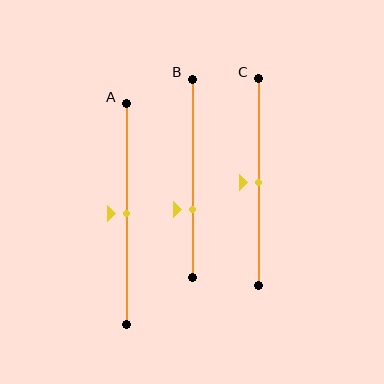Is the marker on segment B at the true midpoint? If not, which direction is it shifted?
No, the marker on segment B is shifted downward by about 16% of the segment length.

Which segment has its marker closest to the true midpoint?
Segment A has its marker closest to the true midpoint.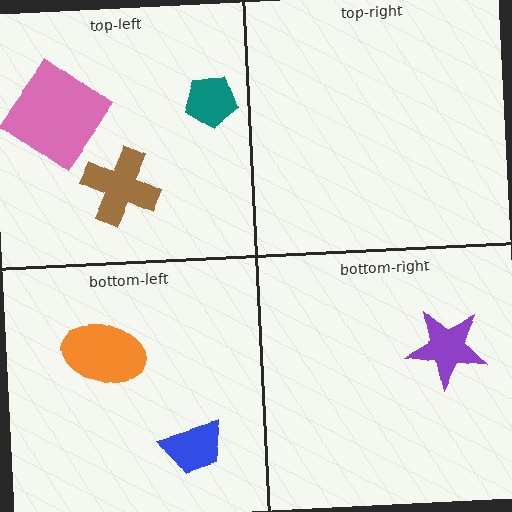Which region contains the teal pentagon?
The top-left region.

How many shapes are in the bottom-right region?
1.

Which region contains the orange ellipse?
The bottom-left region.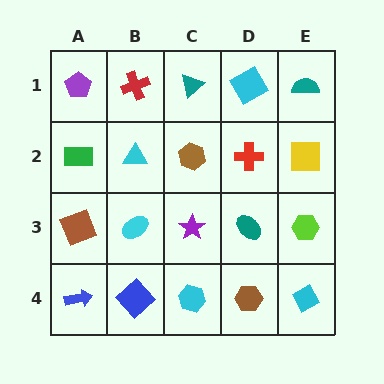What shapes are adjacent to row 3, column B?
A cyan triangle (row 2, column B), a blue diamond (row 4, column B), a brown square (row 3, column A), a purple star (row 3, column C).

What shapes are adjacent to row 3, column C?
A brown hexagon (row 2, column C), a cyan hexagon (row 4, column C), a cyan ellipse (row 3, column B), a teal ellipse (row 3, column D).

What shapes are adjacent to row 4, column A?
A brown square (row 3, column A), a blue diamond (row 4, column B).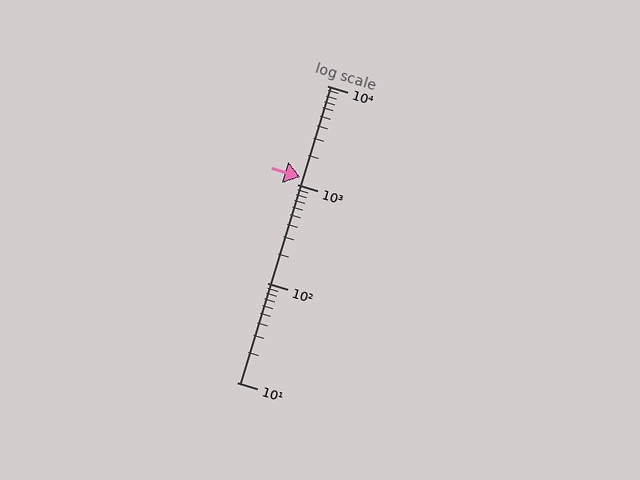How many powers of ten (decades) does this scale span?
The scale spans 3 decades, from 10 to 10000.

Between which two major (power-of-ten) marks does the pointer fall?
The pointer is between 1000 and 10000.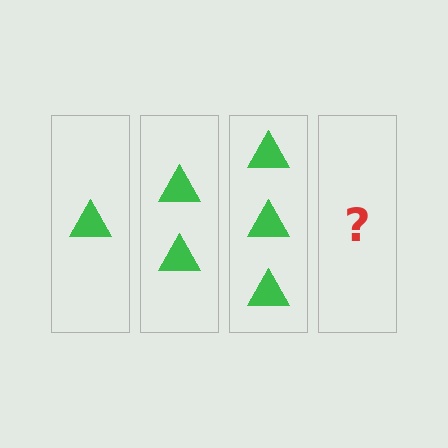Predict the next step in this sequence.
The next step is 4 triangles.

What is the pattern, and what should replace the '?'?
The pattern is that each step adds one more triangle. The '?' should be 4 triangles.